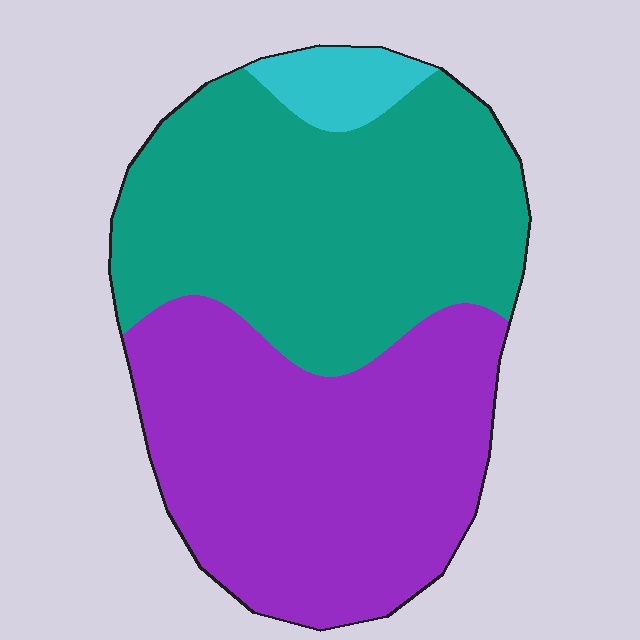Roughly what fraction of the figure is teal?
Teal covers 47% of the figure.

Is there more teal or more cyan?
Teal.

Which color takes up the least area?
Cyan, at roughly 5%.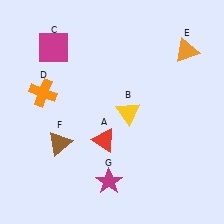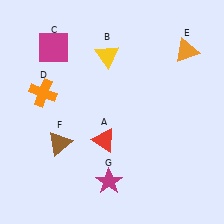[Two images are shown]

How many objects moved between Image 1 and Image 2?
1 object moved between the two images.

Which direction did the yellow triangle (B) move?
The yellow triangle (B) moved up.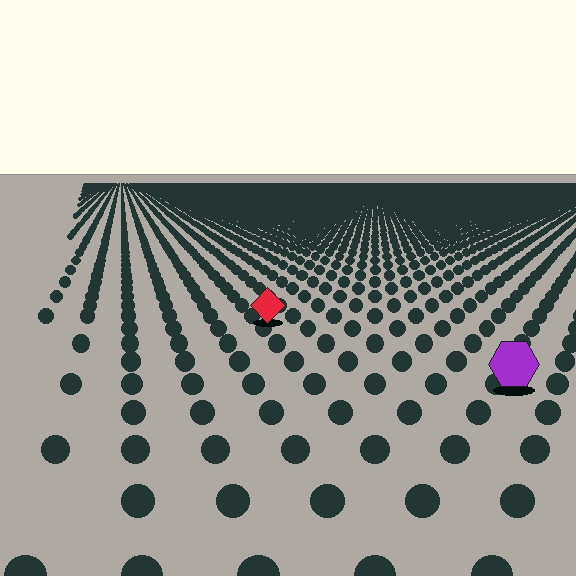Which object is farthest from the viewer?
The red diamond is farthest from the viewer. It appears smaller and the ground texture around it is denser.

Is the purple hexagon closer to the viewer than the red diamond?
Yes. The purple hexagon is closer — you can tell from the texture gradient: the ground texture is coarser near it.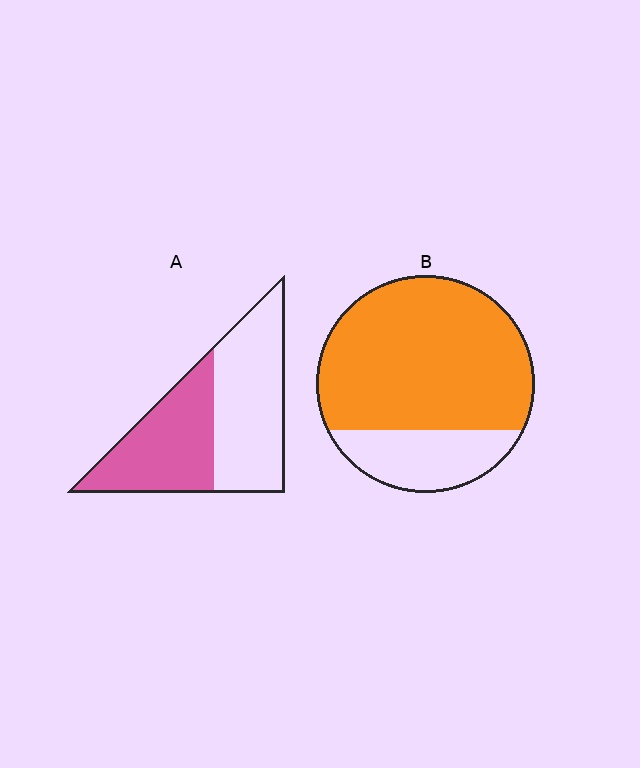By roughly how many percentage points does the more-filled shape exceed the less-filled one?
By roughly 30 percentage points (B over A).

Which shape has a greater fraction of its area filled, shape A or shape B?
Shape B.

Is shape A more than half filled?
No.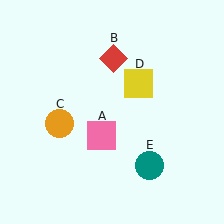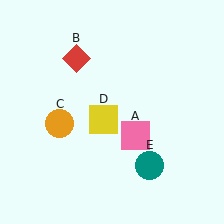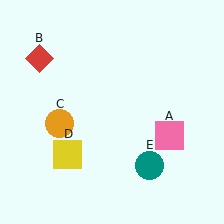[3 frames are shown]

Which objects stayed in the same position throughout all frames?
Orange circle (object C) and teal circle (object E) remained stationary.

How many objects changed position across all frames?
3 objects changed position: pink square (object A), red diamond (object B), yellow square (object D).